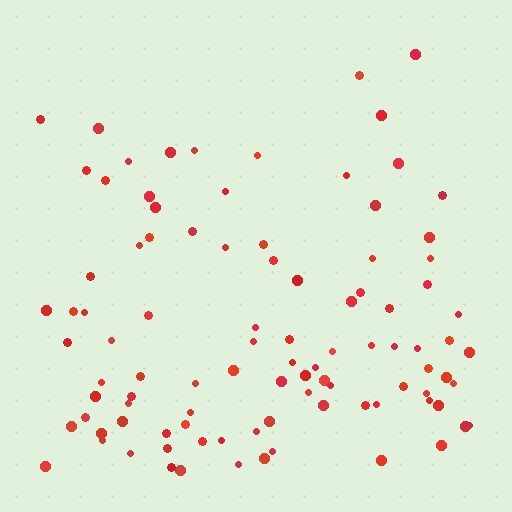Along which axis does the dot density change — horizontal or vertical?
Vertical.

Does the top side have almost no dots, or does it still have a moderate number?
Still a moderate number, just noticeably fewer than the bottom.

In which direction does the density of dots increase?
From top to bottom, with the bottom side densest.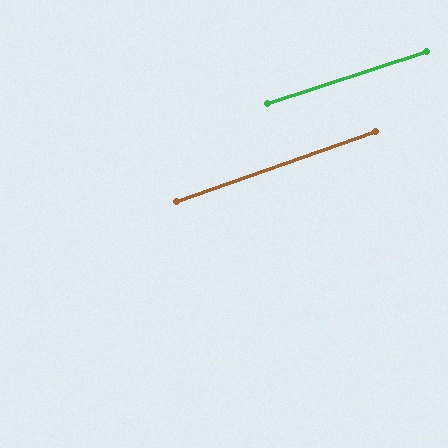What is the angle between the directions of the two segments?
Approximately 2 degrees.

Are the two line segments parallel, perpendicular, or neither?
Parallel — their directions differ by only 1.6°.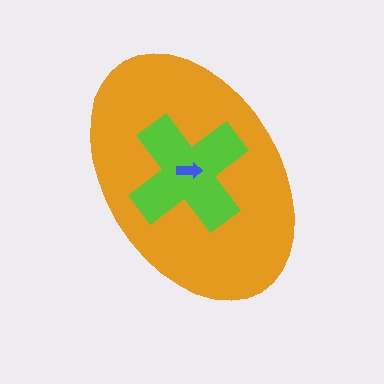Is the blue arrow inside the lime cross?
Yes.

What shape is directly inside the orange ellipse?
The lime cross.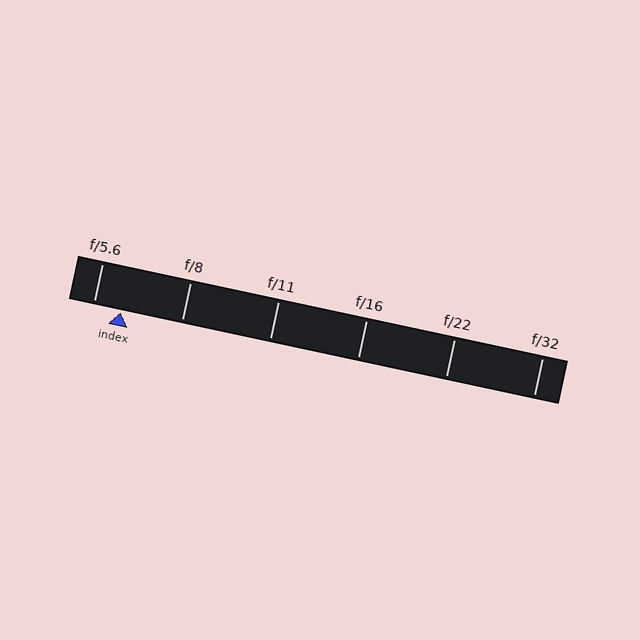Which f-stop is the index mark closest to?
The index mark is closest to f/5.6.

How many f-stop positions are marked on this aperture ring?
There are 6 f-stop positions marked.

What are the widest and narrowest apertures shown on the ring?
The widest aperture shown is f/5.6 and the narrowest is f/32.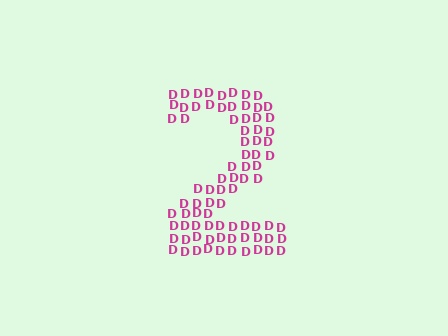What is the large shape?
The large shape is the digit 2.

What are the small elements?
The small elements are letter D's.